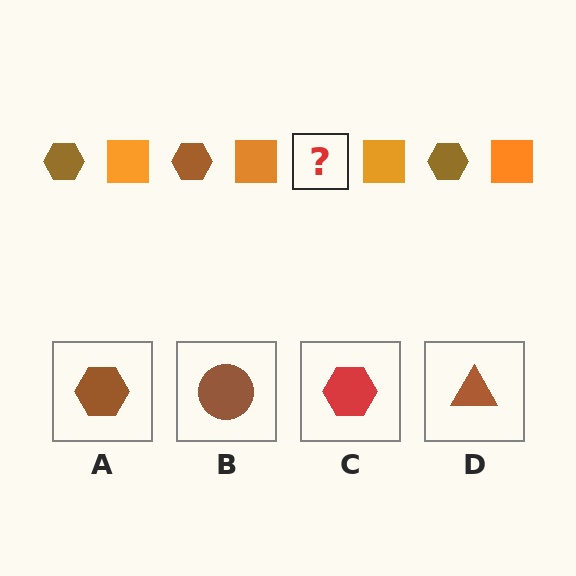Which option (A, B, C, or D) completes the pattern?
A.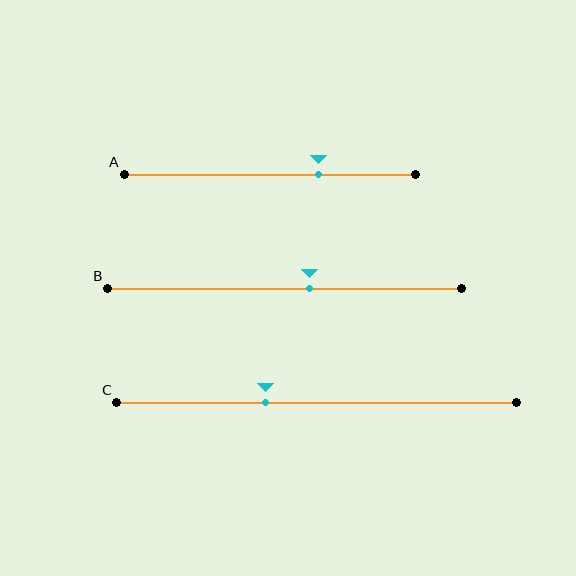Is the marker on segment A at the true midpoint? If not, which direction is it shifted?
No, the marker on segment A is shifted to the right by about 17% of the segment length.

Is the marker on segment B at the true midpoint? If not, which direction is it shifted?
No, the marker on segment B is shifted to the right by about 7% of the segment length.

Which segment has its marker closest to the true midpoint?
Segment B has its marker closest to the true midpoint.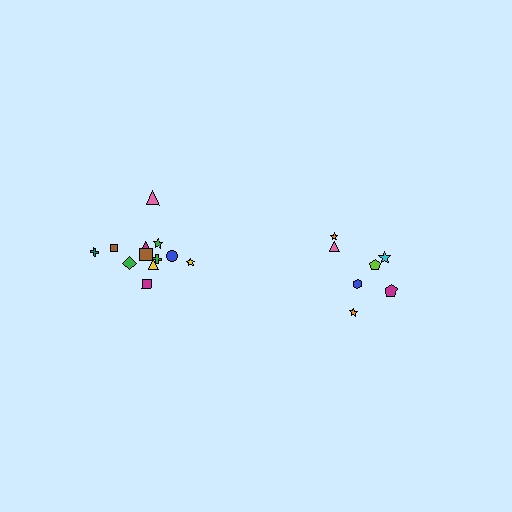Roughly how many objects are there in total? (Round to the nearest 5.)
Roughly 20 objects in total.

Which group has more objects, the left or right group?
The left group.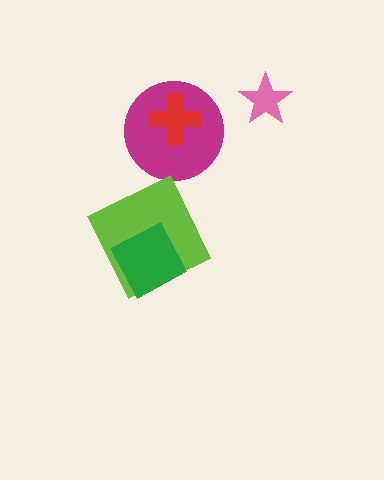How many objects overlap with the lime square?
1 object overlaps with the lime square.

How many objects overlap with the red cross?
1 object overlaps with the red cross.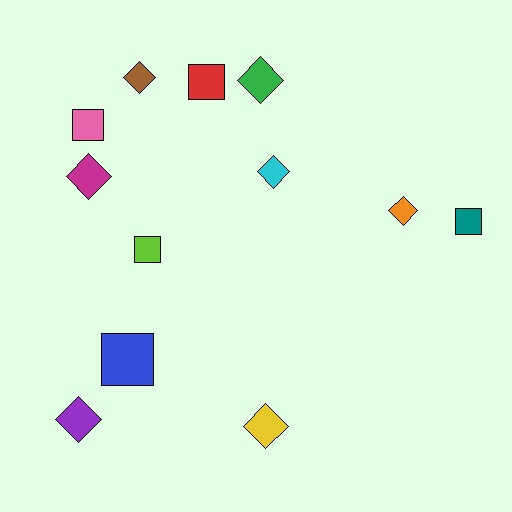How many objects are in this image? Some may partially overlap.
There are 12 objects.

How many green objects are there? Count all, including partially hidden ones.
There is 1 green object.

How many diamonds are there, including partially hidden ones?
There are 7 diamonds.